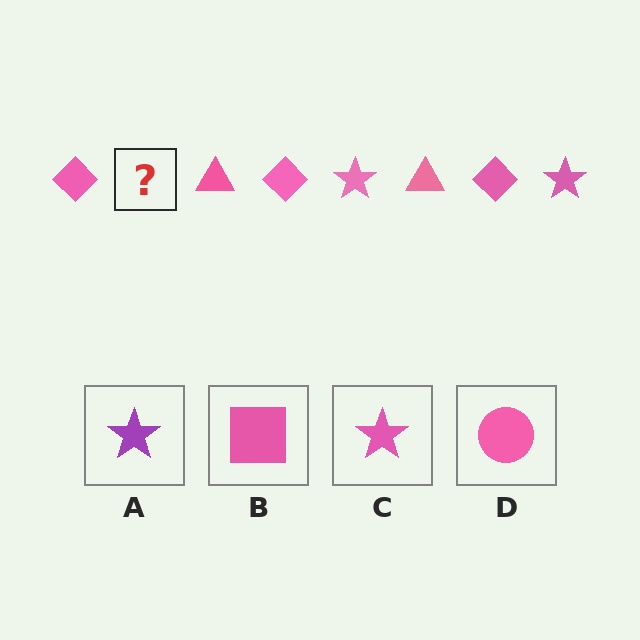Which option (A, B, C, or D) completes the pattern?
C.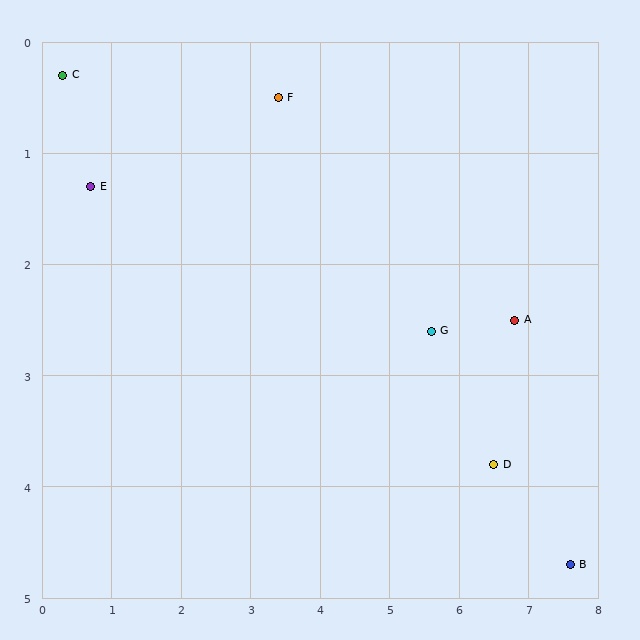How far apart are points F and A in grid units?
Points F and A are about 3.9 grid units apart.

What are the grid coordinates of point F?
Point F is at approximately (3.4, 0.5).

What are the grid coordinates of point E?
Point E is at approximately (0.7, 1.3).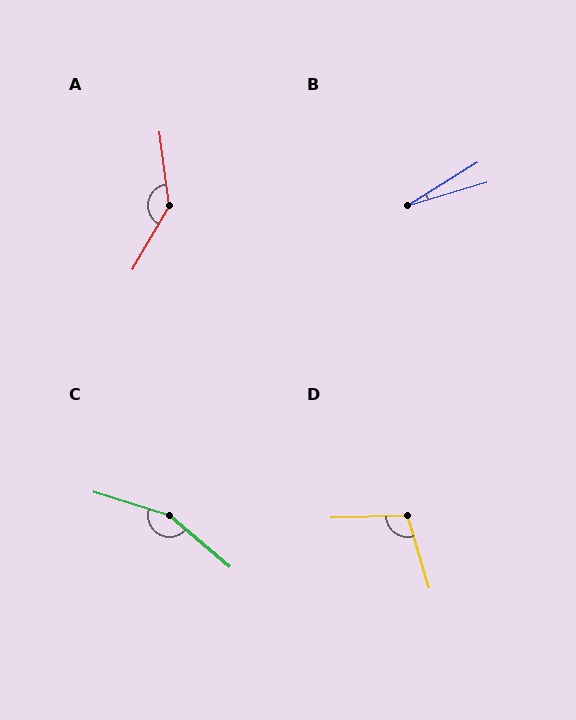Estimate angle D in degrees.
Approximately 105 degrees.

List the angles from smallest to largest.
B (15°), D (105°), A (143°), C (157°).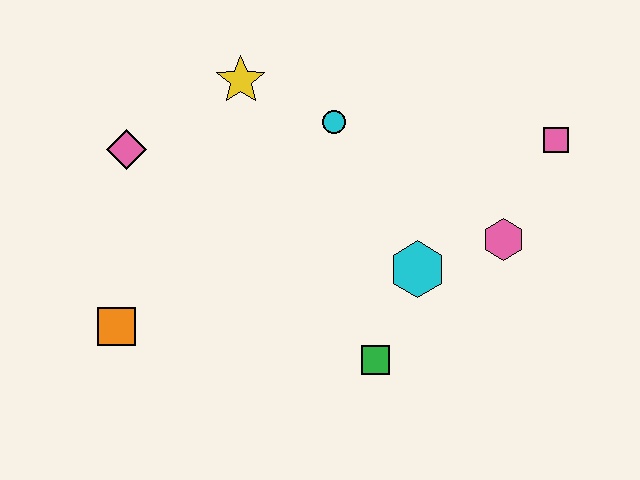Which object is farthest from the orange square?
The pink square is farthest from the orange square.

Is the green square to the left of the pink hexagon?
Yes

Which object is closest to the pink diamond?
The yellow star is closest to the pink diamond.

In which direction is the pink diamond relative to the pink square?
The pink diamond is to the left of the pink square.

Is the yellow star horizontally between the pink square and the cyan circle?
No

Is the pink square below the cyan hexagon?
No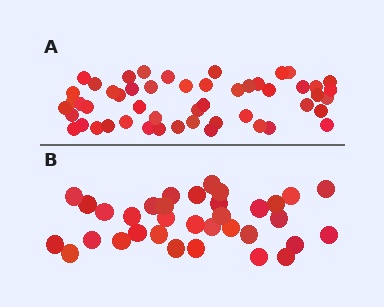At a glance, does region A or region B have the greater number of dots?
Region A (the top region) has more dots.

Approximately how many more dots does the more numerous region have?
Region A has approximately 15 more dots than region B.